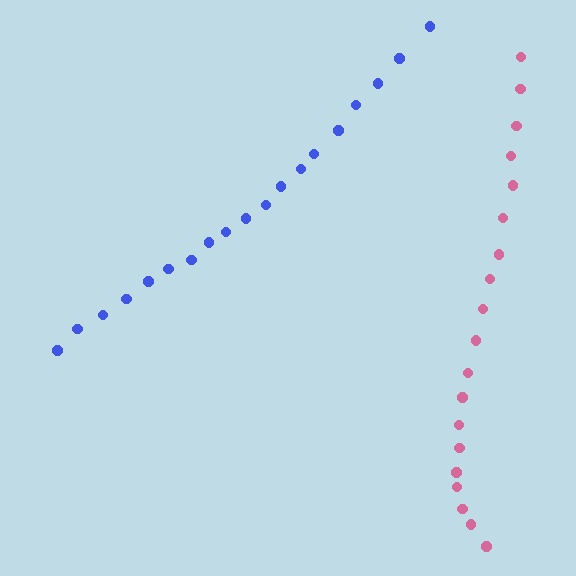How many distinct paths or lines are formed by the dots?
There are 2 distinct paths.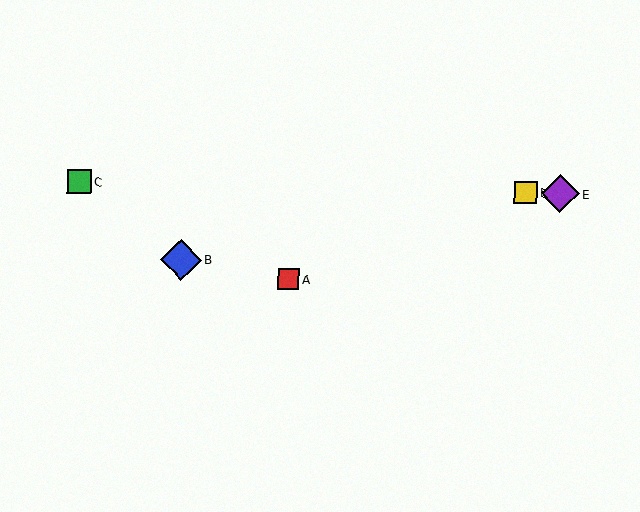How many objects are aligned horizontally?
3 objects (C, D, E) are aligned horizontally.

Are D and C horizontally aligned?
Yes, both are at y≈193.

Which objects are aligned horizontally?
Objects C, D, E are aligned horizontally.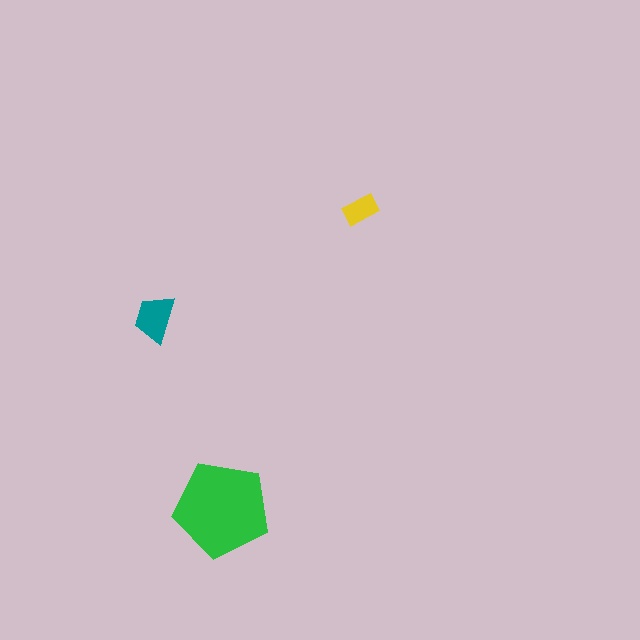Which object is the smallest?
The yellow rectangle.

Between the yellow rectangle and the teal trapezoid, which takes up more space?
The teal trapezoid.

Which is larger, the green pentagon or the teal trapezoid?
The green pentagon.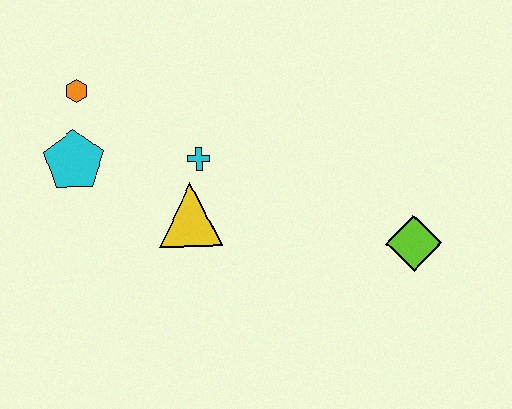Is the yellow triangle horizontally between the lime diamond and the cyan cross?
No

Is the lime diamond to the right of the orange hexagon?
Yes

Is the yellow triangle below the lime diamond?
No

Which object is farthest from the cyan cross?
The lime diamond is farthest from the cyan cross.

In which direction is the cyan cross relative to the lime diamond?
The cyan cross is to the left of the lime diamond.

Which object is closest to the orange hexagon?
The cyan pentagon is closest to the orange hexagon.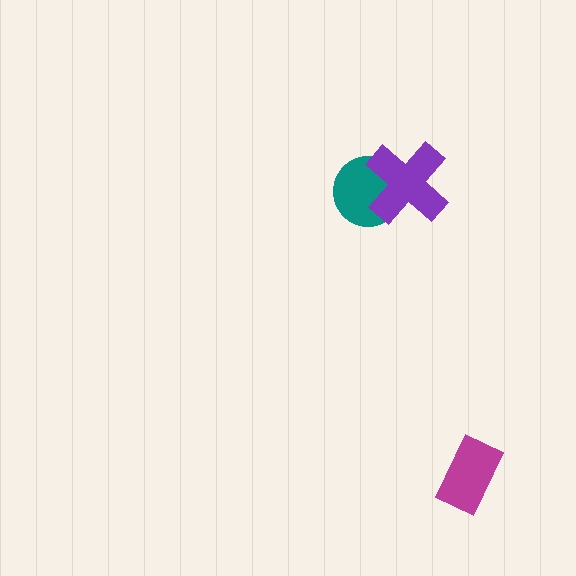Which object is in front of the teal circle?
The purple cross is in front of the teal circle.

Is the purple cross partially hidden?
No, no other shape covers it.